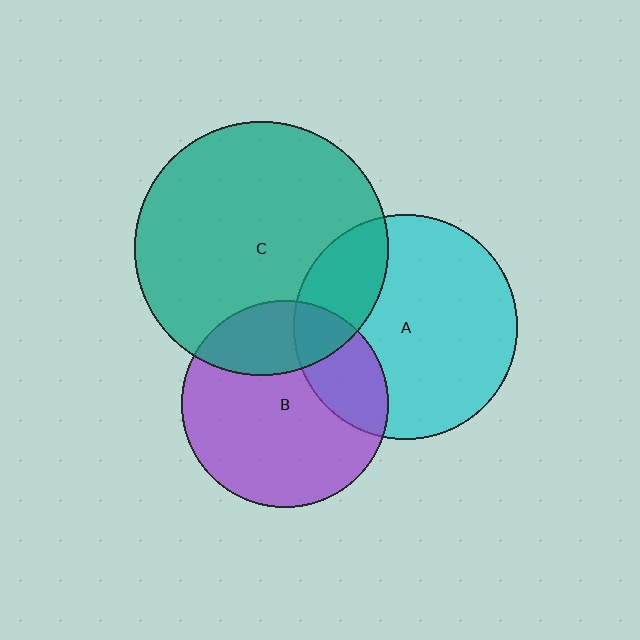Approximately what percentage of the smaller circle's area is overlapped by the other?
Approximately 25%.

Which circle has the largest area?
Circle C (teal).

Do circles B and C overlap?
Yes.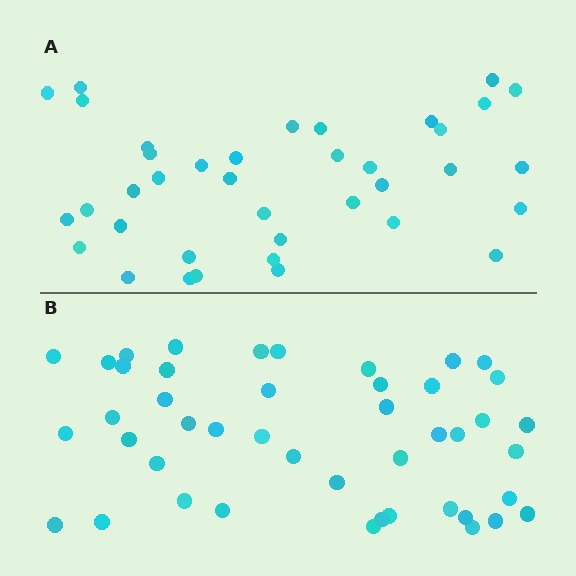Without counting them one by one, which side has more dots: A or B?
Region B (the bottom region) has more dots.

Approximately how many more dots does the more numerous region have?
Region B has roughly 8 or so more dots than region A.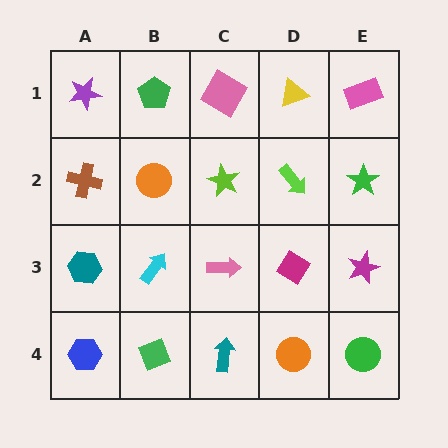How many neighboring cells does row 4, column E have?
2.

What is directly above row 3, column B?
An orange circle.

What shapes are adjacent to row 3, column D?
A lime arrow (row 2, column D), an orange circle (row 4, column D), a pink arrow (row 3, column C), a magenta star (row 3, column E).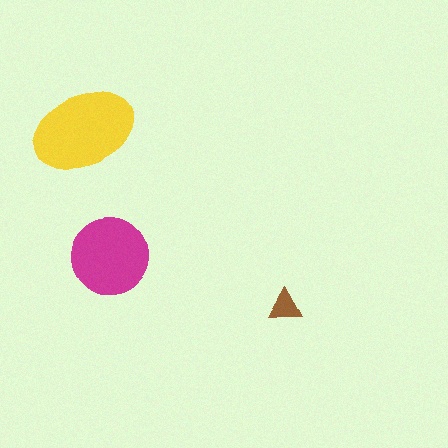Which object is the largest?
The yellow ellipse.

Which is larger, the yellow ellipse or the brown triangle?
The yellow ellipse.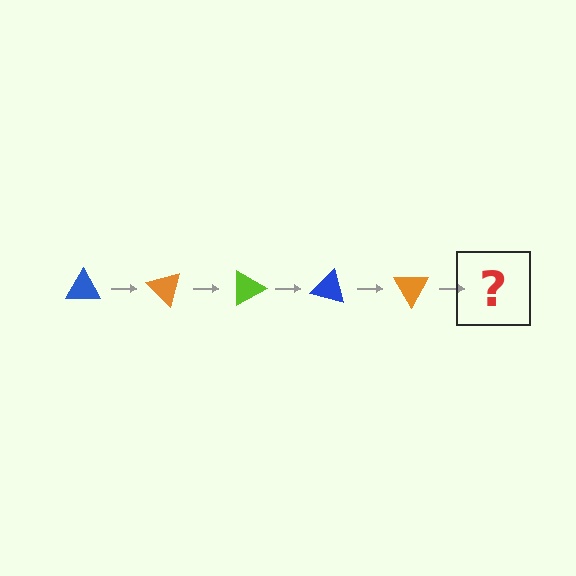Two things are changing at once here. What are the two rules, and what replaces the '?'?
The two rules are that it rotates 45 degrees each step and the color cycles through blue, orange, and lime. The '?' should be a lime triangle, rotated 225 degrees from the start.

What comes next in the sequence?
The next element should be a lime triangle, rotated 225 degrees from the start.